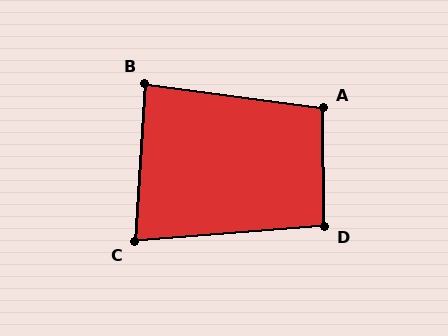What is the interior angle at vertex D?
Approximately 94 degrees (approximately right).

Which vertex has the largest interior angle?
A, at approximately 98 degrees.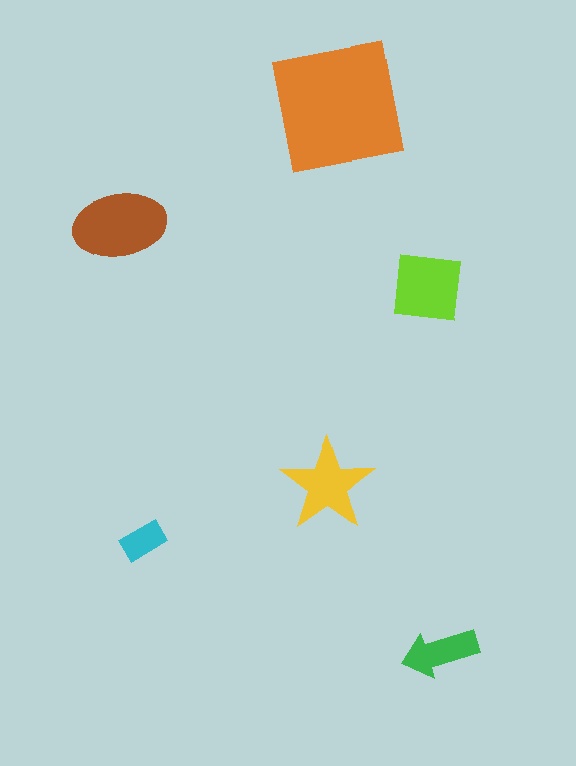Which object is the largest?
The orange square.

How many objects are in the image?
There are 6 objects in the image.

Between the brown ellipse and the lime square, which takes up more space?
The brown ellipse.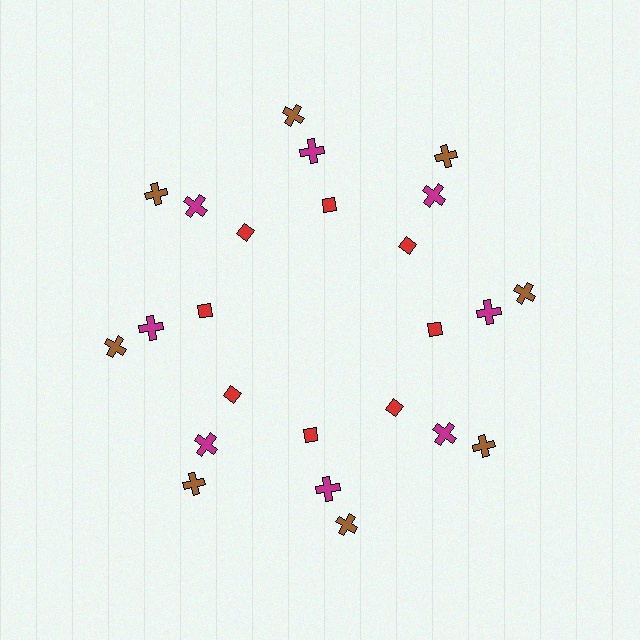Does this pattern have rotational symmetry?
Yes, this pattern has 8-fold rotational symmetry. It looks the same after rotating 45 degrees around the center.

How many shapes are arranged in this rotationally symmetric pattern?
There are 24 shapes, arranged in 8 groups of 3.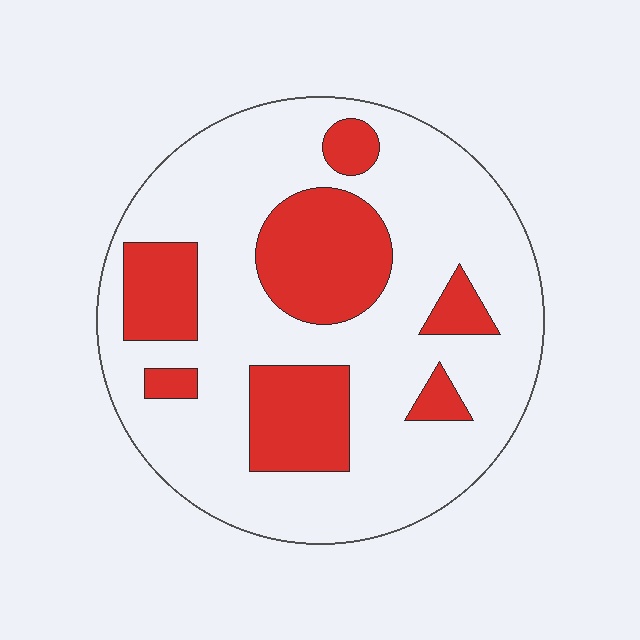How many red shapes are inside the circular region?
7.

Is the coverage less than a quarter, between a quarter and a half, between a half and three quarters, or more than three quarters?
Between a quarter and a half.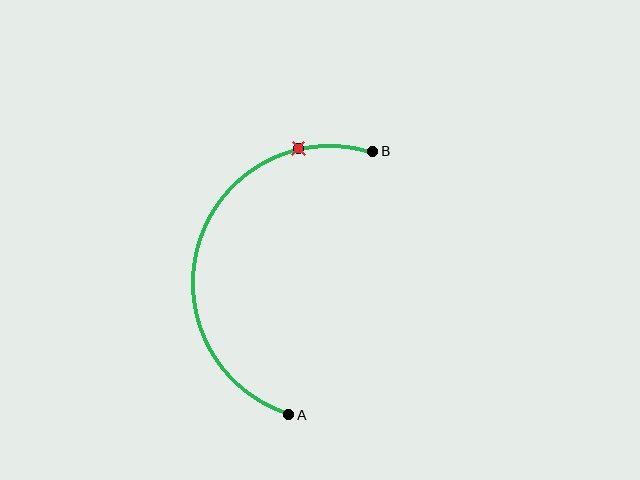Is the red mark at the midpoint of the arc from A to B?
No. The red mark lies on the arc but is closer to endpoint B. The arc midpoint would be at the point on the curve equidistant along the arc from both A and B.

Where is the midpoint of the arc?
The arc midpoint is the point on the curve farthest from the straight line joining A and B. It sits to the left of that line.